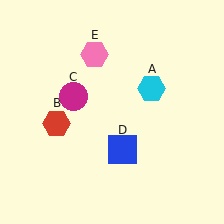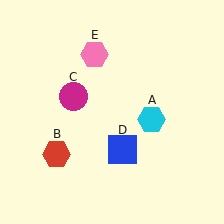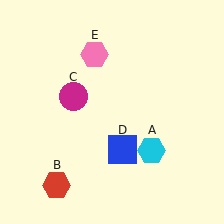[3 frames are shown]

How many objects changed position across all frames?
2 objects changed position: cyan hexagon (object A), red hexagon (object B).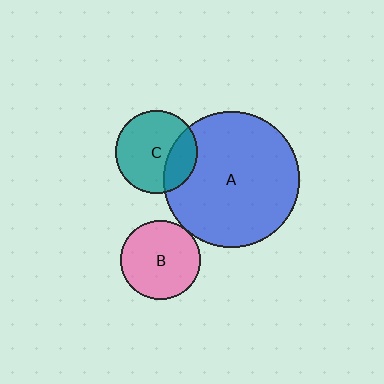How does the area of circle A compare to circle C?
Approximately 2.7 times.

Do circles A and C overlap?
Yes.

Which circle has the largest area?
Circle A (blue).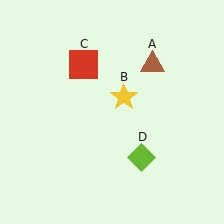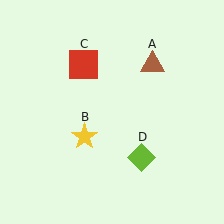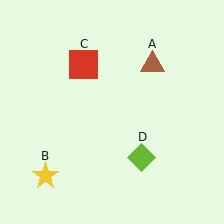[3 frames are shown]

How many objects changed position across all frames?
1 object changed position: yellow star (object B).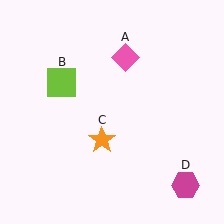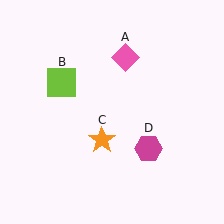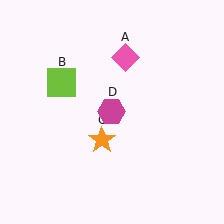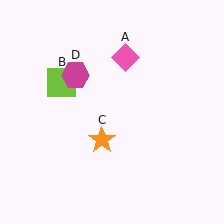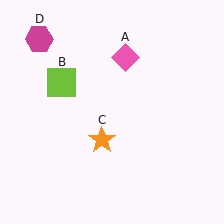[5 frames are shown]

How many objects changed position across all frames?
1 object changed position: magenta hexagon (object D).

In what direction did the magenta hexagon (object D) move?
The magenta hexagon (object D) moved up and to the left.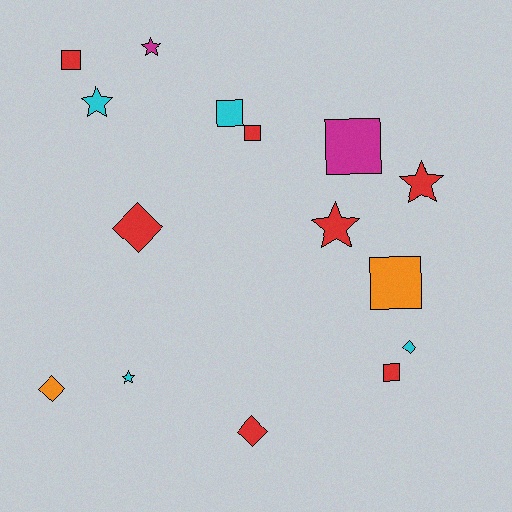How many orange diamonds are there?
There is 1 orange diamond.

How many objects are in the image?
There are 15 objects.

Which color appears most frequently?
Red, with 7 objects.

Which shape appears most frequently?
Square, with 6 objects.